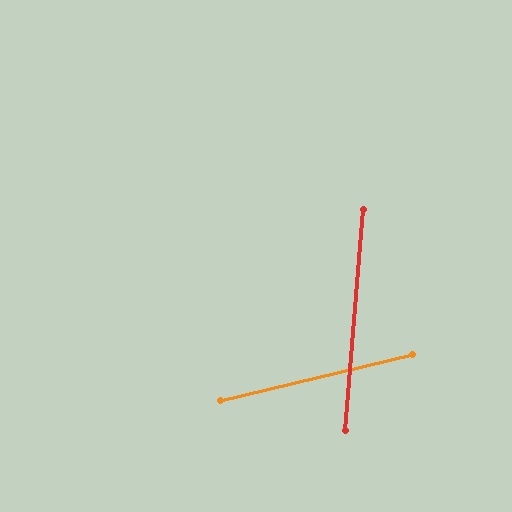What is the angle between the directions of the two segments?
Approximately 72 degrees.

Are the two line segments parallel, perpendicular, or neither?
Neither parallel nor perpendicular — they differ by about 72°.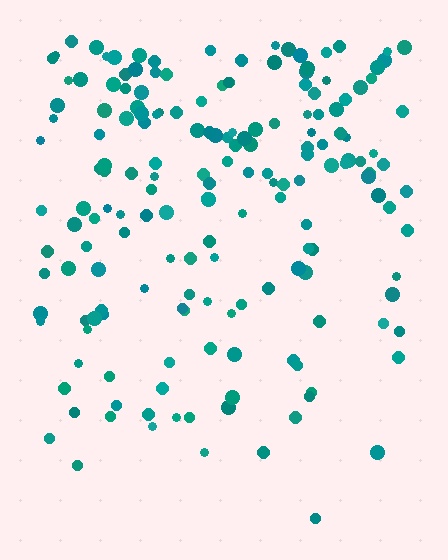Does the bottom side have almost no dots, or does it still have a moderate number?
Still a moderate number, just noticeably fewer than the top.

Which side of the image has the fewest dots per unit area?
The bottom.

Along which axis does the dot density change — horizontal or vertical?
Vertical.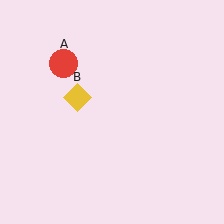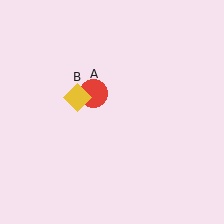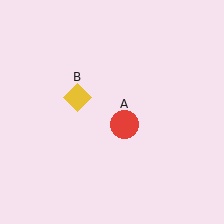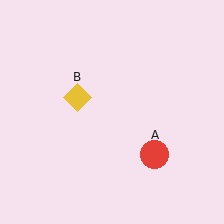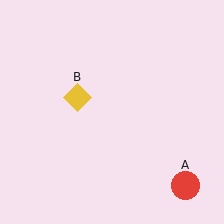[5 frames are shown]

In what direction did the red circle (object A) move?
The red circle (object A) moved down and to the right.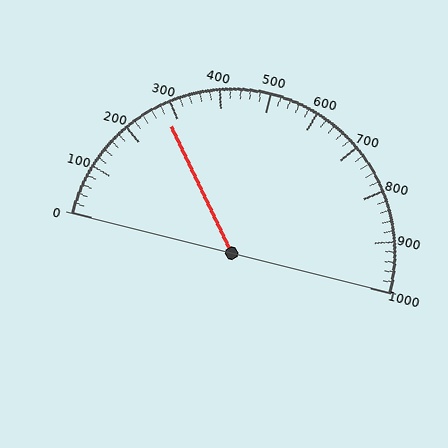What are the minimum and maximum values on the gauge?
The gauge ranges from 0 to 1000.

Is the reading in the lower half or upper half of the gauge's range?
The reading is in the lower half of the range (0 to 1000).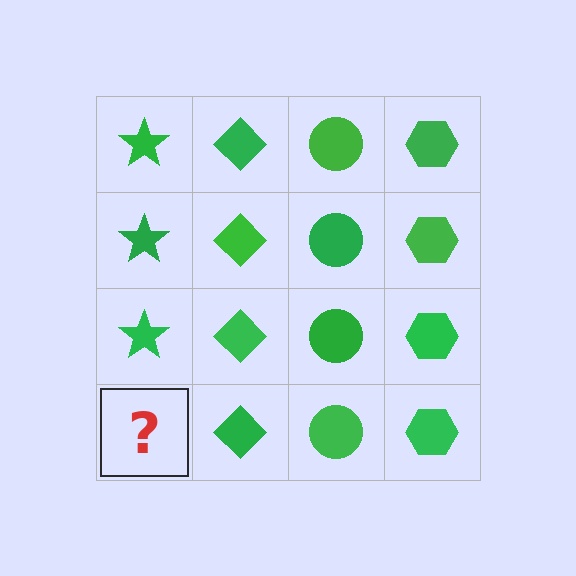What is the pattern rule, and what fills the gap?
The rule is that each column has a consistent shape. The gap should be filled with a green star.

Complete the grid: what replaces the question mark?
The question mark should be replaced with a green star.